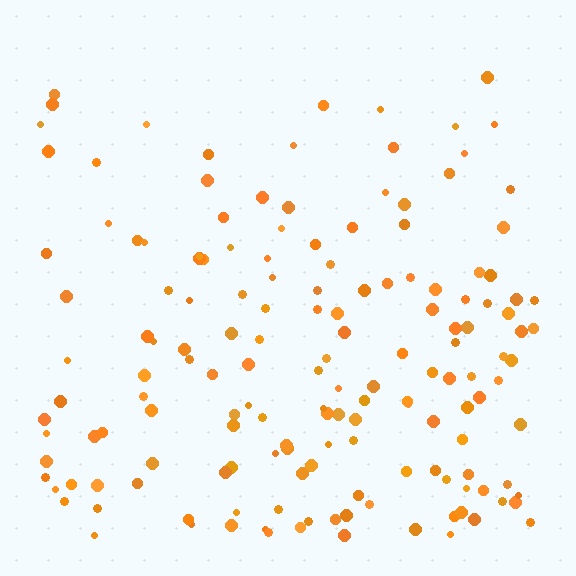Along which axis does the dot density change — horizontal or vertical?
Vertical.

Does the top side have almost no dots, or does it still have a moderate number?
Still a moderate number, just noticeably fewer than the bottom.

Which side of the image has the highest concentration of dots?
The bottom.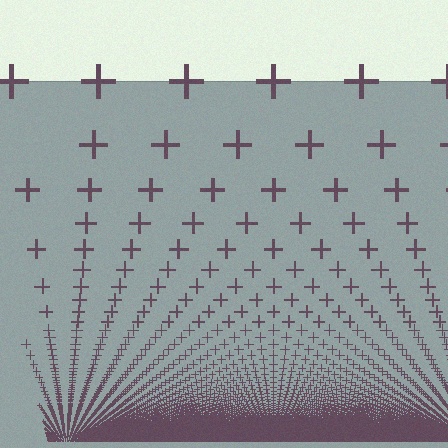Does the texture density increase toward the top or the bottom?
Density increases toward the bottom.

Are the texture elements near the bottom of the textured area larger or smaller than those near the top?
Smaller. The gradient is inverted — elements near the bottom are smaller and denser.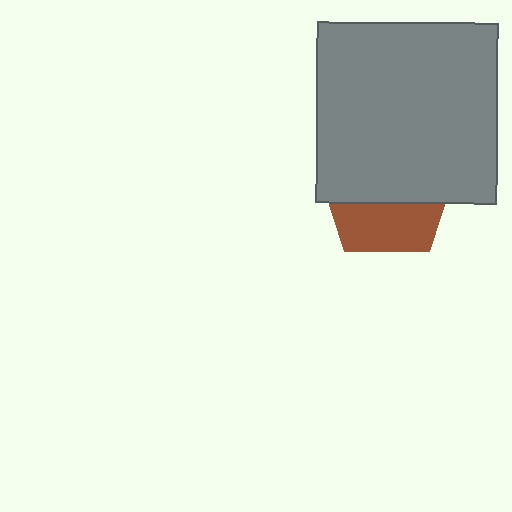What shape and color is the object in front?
The object in front is a gray square.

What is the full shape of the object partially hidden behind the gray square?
The partially hidden object is a brown pentagon.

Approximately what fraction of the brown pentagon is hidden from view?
Roughly 61% of the brown pentagon is hidden behind the gray square.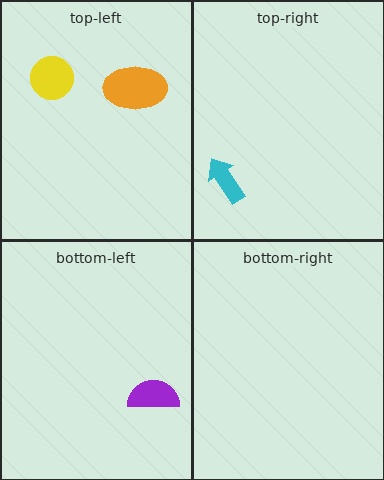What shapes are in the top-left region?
The orange ellipse, the yellow circle.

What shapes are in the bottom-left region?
The purple semicircle.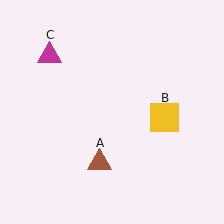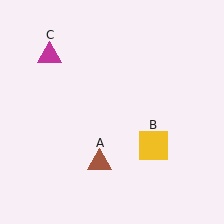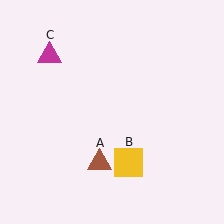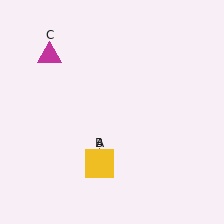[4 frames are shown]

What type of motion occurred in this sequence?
The yellow square (object B) rotated clockwise around the center of the scene.